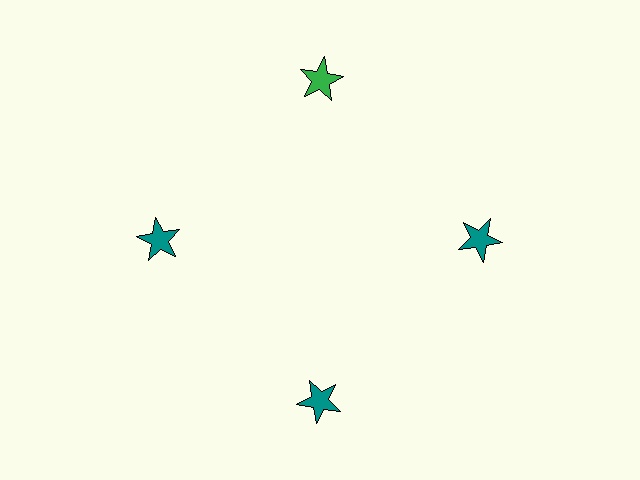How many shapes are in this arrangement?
There are 4 shapes arranged in a ring pattern.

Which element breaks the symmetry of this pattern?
The green star at roughly the 12 o'clock position breaks the symmetry. All other shapes are teal stars.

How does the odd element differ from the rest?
It has a different color: green instead of teal.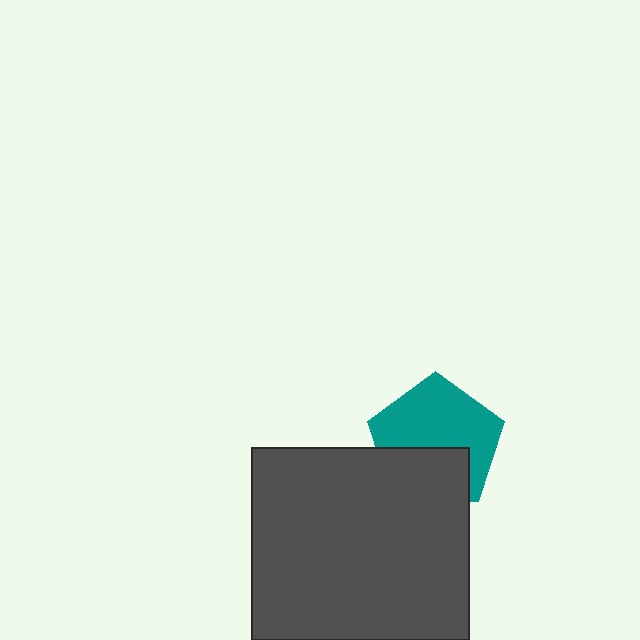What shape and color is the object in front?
The object in front is a dark gray rectangle.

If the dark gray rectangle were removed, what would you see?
You would see the complete teal pentagon.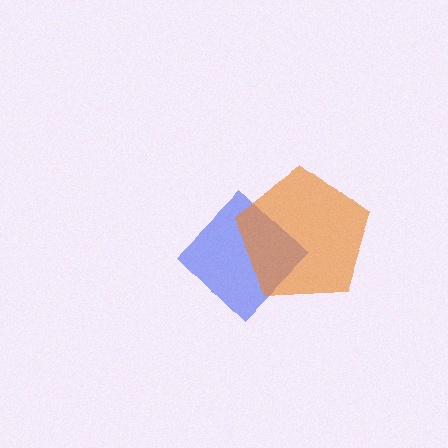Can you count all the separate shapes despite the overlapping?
Yes, there are 2 separate shapes.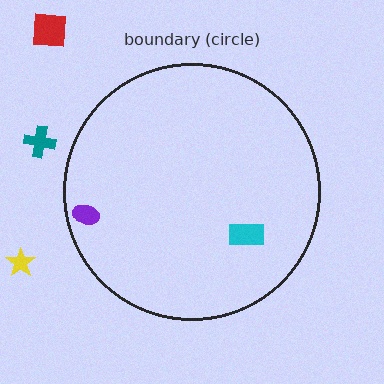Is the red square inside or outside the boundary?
Outside.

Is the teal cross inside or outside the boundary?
Outside.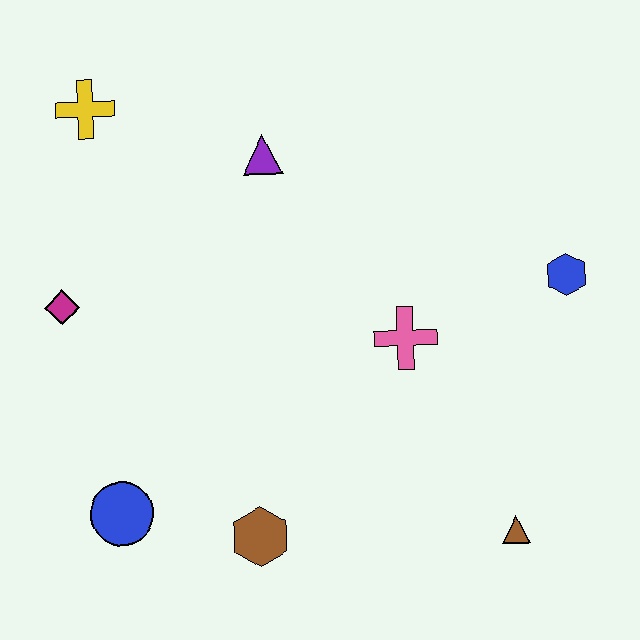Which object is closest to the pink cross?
The blue hexagon is closest to the pink cross.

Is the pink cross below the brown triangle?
No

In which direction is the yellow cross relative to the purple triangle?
The yellow cross is to the left of the purple triangle.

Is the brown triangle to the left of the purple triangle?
No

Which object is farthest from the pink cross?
The yellow cross is farthest from the pink cross.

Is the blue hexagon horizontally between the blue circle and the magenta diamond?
No